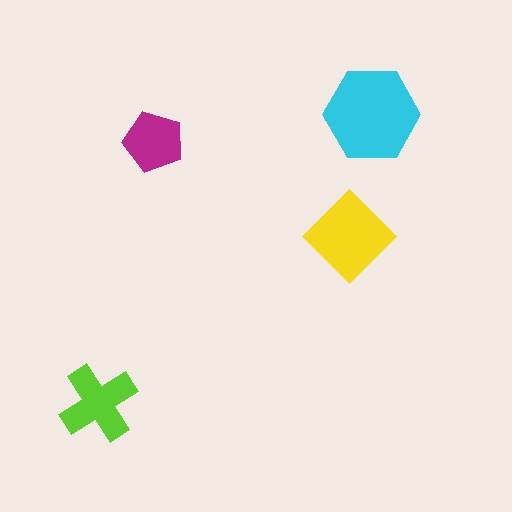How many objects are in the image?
There are 4 objects in the image.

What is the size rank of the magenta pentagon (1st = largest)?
4th.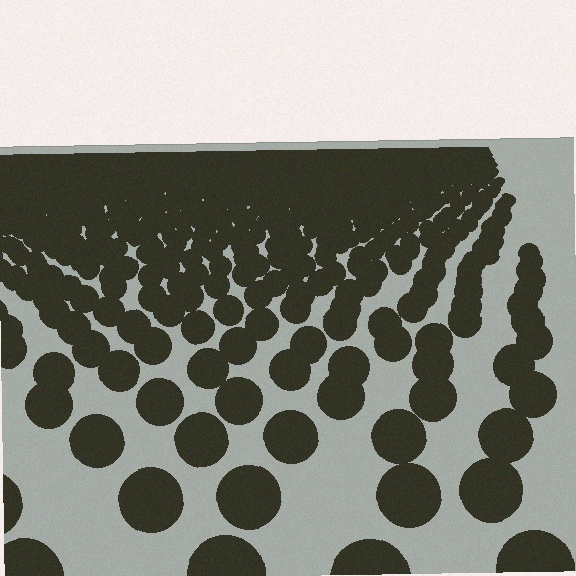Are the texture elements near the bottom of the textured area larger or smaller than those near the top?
Larger. Near the bottom, elements are closer to the viewer and appear at a bigger on-screen size.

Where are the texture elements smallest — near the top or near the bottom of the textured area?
Near the top.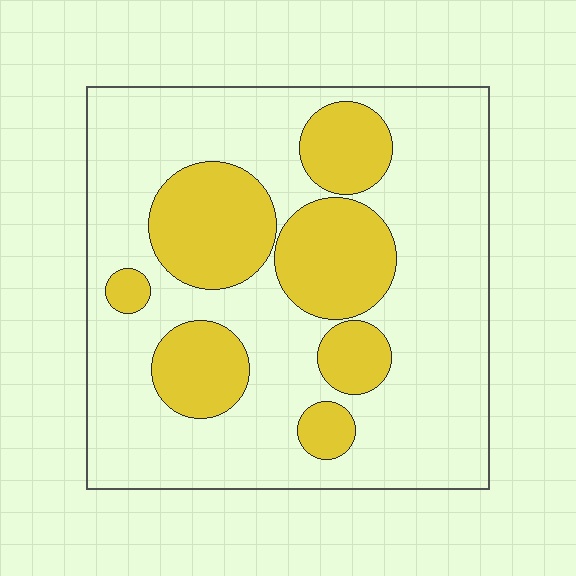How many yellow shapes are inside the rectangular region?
7.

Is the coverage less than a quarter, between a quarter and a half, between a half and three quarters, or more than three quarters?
Between a quarter and a half.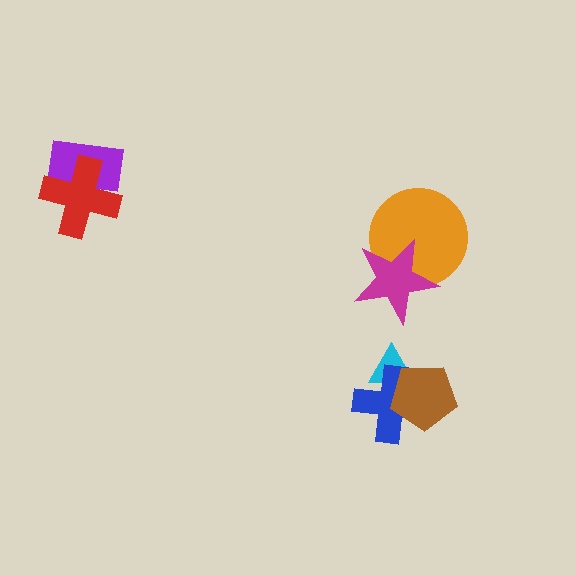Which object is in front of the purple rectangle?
The red cross is in front of the purple rectangle.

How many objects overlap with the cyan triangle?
2 objects overlap with the cyan triangle.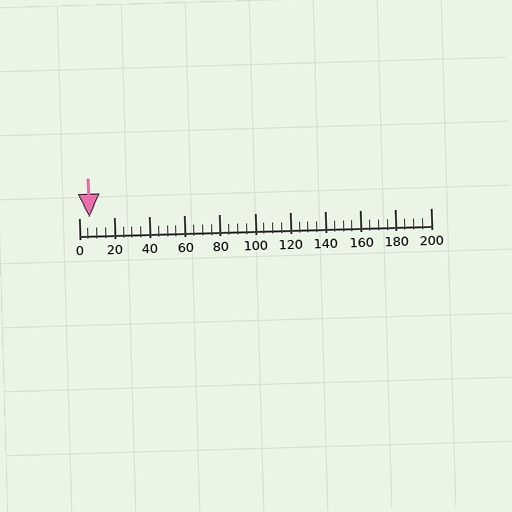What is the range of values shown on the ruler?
The ruler shows values from 0 to 200.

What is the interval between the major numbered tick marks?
The major tick marks are spaced 20 units apart.